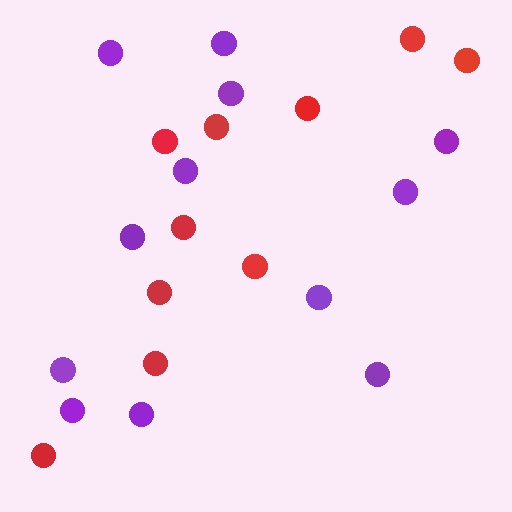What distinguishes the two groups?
There are 2 groups: one group of red circles (10) and one group of purple circles (12).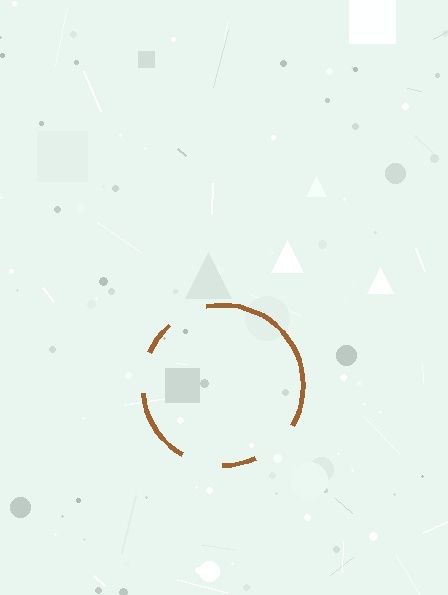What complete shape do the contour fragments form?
The contour fragments form a circle.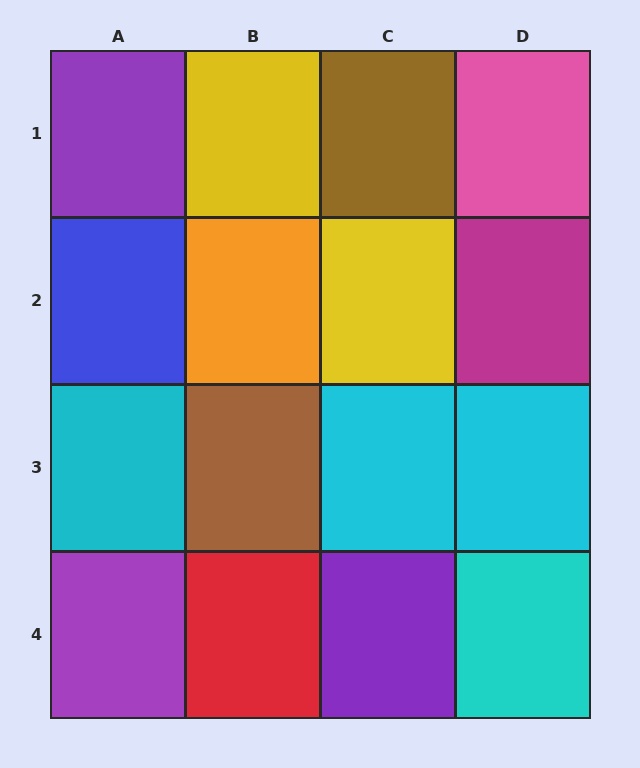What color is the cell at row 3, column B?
Brown.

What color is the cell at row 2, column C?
Yellow.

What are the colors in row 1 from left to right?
Purple, yellow, brown, pink.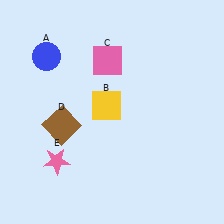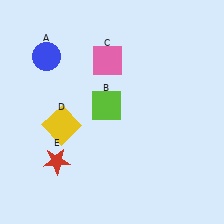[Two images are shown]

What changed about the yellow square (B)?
In Image 1, B is yellow. In Image 2, it changed to lime.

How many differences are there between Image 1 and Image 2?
There are 3 differences between the two images.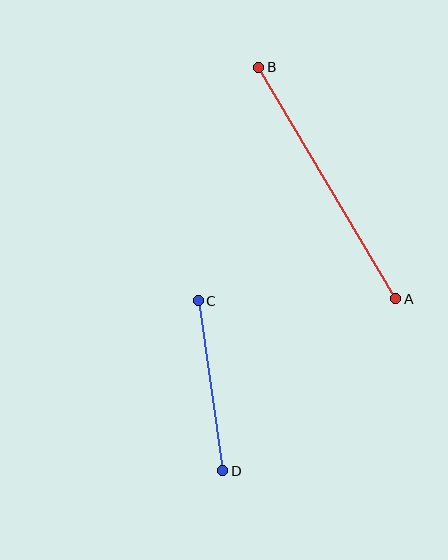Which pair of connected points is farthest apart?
Points A and B are farthest apart.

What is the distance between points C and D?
The distance is approximately 172 pixels.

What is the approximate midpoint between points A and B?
The midpoint is at approximately (327, 183) pixels.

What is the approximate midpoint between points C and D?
The midpoint is at approximately (211, 386) pixels.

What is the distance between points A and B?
The distance is approximately 269 pixels.